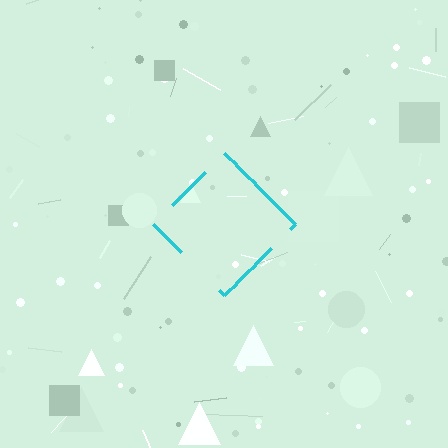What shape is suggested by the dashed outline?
The dashed outline suggests a diamond.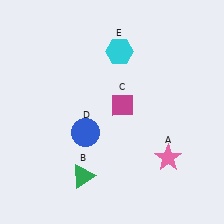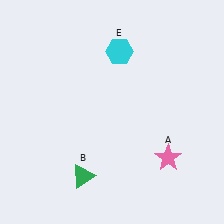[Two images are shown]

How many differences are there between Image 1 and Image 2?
There are 2 differences between the two images.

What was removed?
The magenta diamond (C), the blue circle (D) were removed in Image 2.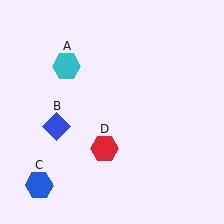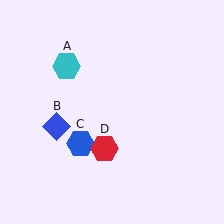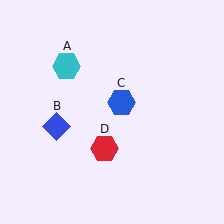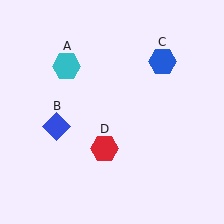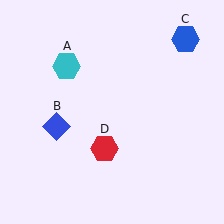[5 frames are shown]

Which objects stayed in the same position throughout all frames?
Cyan hexagon (object A) and blue diamond (object B) and red hexagon (object D) remained stationary.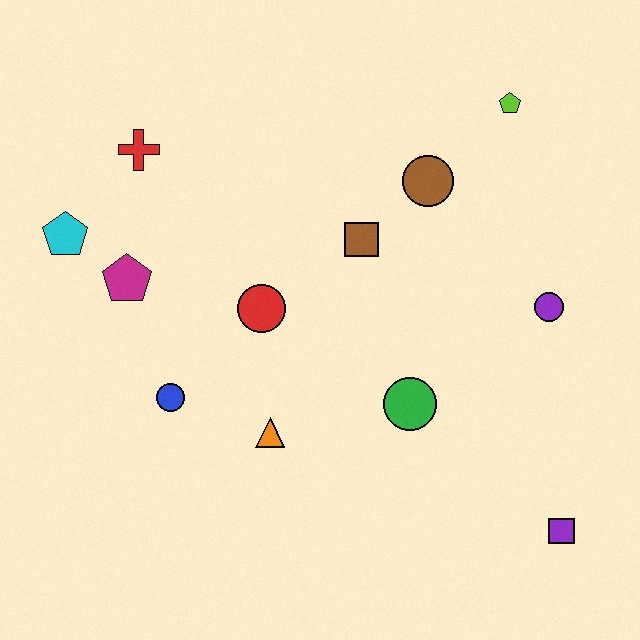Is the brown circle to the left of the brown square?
No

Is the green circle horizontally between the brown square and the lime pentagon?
Yes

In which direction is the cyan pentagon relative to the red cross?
The cyan pentagon is below the red cross.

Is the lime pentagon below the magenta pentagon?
No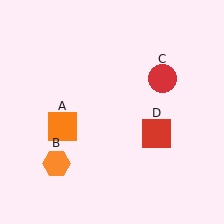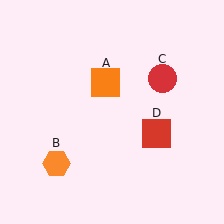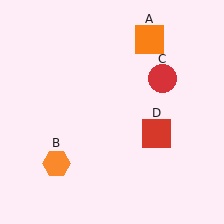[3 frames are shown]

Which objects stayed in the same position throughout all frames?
Orange hexagon (object B) and red circle (object C) and red square (object D) remained stationary.